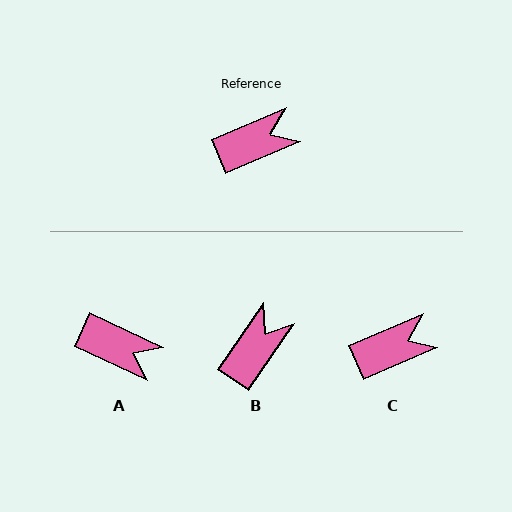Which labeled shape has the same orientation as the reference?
C.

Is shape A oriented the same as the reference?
No, it is off by about 48 degrees.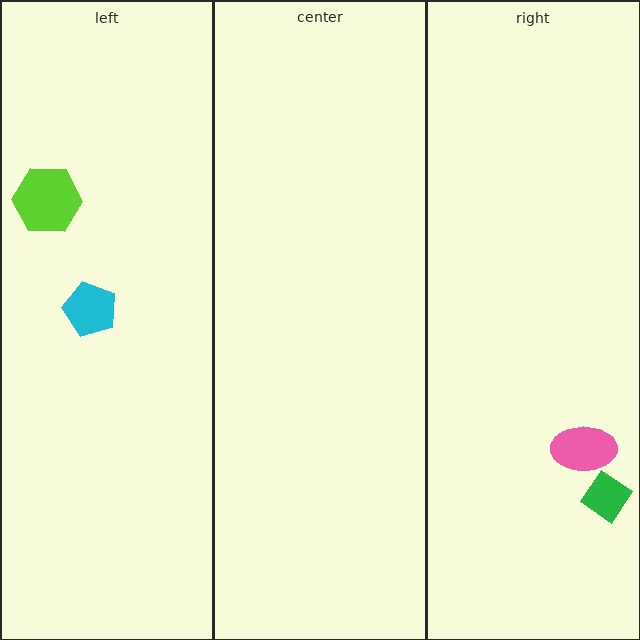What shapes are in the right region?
The green diamond, the pink ellipse.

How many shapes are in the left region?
2.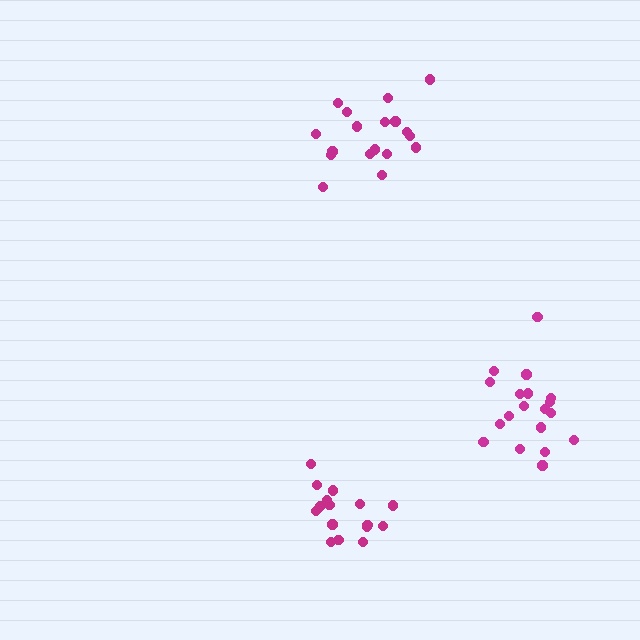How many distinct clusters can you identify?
There are 3 distinct clusters.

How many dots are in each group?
Group 1: 16 dots, Group 2: 18 dots, Group 3: 19 dots (53 total).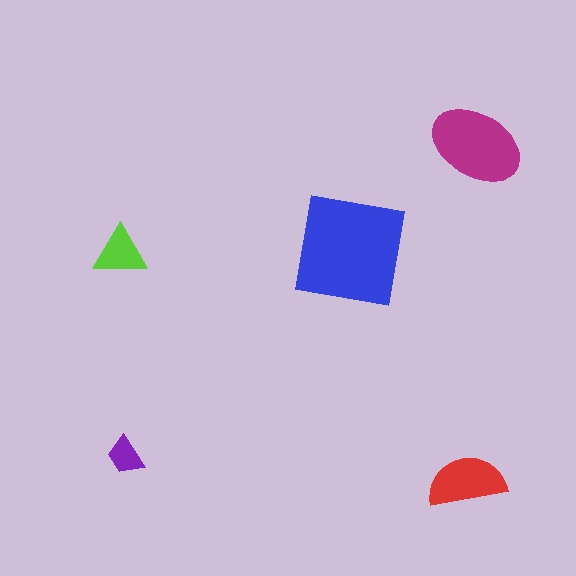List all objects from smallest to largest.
The purple trapezoid, the lime triangle, the red semicircle, the magenta ellipse, the blue square.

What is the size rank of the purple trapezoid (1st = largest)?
5th.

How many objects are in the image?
There are 5 objects in the image.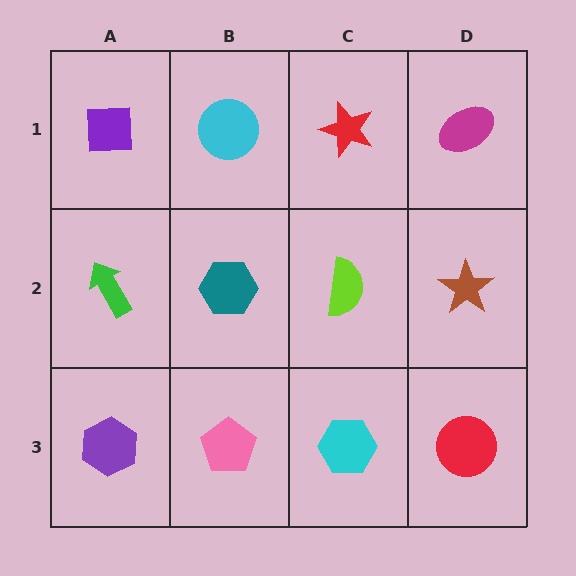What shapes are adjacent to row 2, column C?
A red star (row 1, column C), a cyan hexagon (row 3, column C), a teal hexagon (row 2, column B), a brown star (row 2, column D).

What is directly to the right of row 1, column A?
A cyan circle.